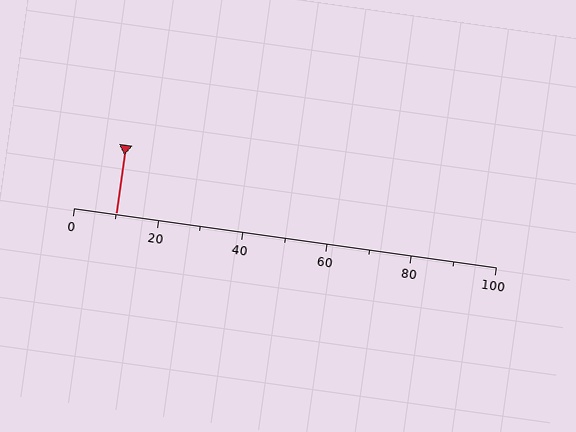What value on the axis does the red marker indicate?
The marker indicates approximately 10.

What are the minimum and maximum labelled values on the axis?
The axis runs from 0 to 100.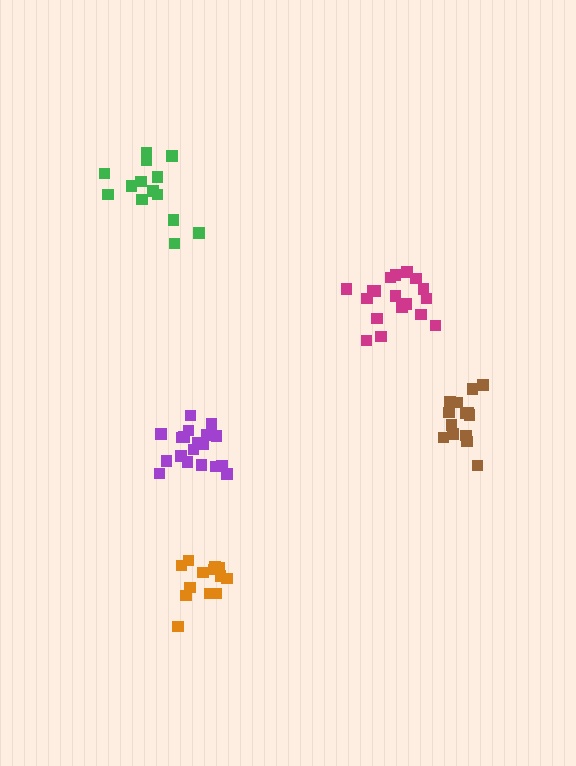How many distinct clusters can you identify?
There are 5 distinct clusters.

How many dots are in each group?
Group 1: 19 dots, Group 2: 14 dots, Group 3: 13 dots, Group 4: 18 dots, Group 5: 14 dots (78 total).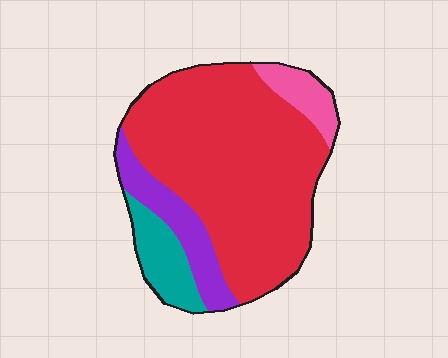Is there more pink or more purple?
Purple.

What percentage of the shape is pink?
Pink covers about 5% of the shape.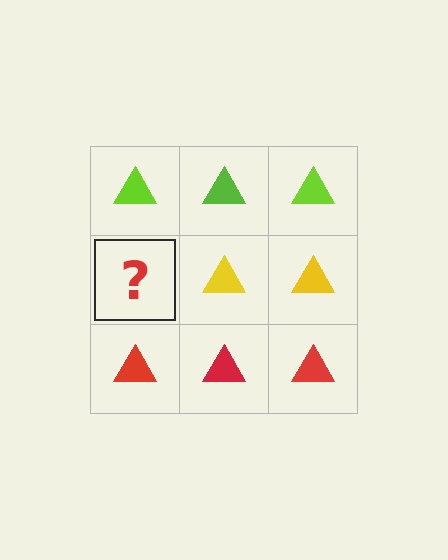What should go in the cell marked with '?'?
The missing cell should contain a yellow triangle.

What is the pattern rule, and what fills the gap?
The rule is that each row has a consistent color. The gap should be filled with a yellow triangle.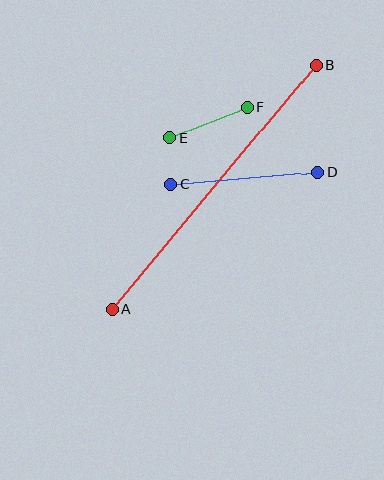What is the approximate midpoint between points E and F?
The midpoint is at approximately (208, 123) pixels.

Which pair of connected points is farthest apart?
Points A and B are farthest apart.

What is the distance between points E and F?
The distance is approximately 82 pixels.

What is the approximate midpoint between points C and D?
The midpoint is at approximately (245, 178) pixels.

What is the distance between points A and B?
The distance is approximately 318 pixels.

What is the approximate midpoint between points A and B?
The midpoint is at approximately (214, 187) pixels.